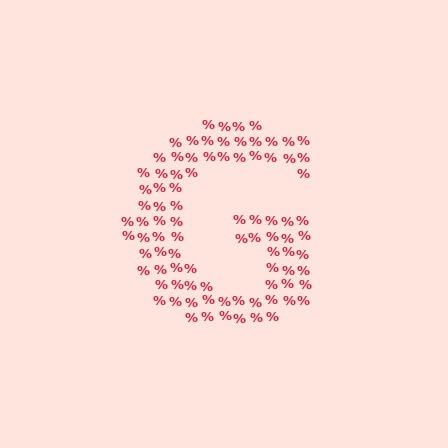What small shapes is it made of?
It is made of small percent signs.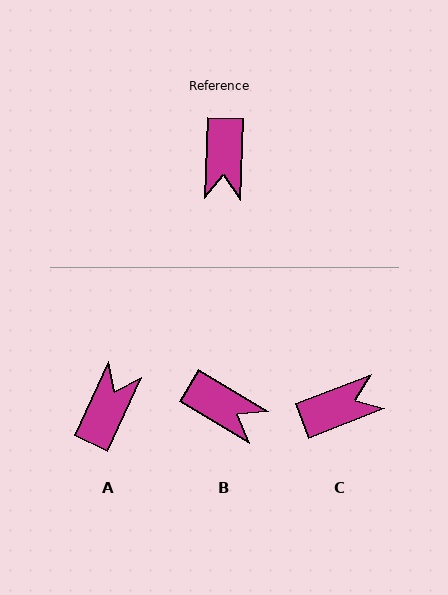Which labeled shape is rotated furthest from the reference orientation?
A, about 157 degrees away.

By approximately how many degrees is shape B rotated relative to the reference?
Approximately 61 degrees counter-clockwise.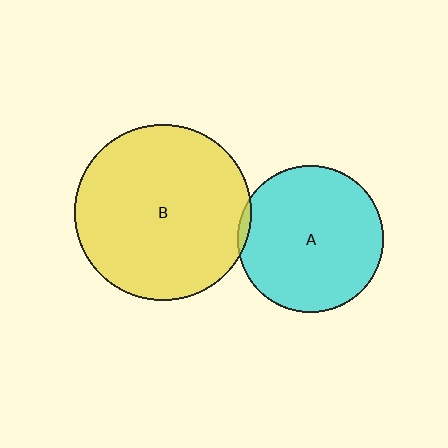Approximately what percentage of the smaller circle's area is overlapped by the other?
Approximately 5%.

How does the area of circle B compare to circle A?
Approximately 1.4 times.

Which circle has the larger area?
Circle B (yellow).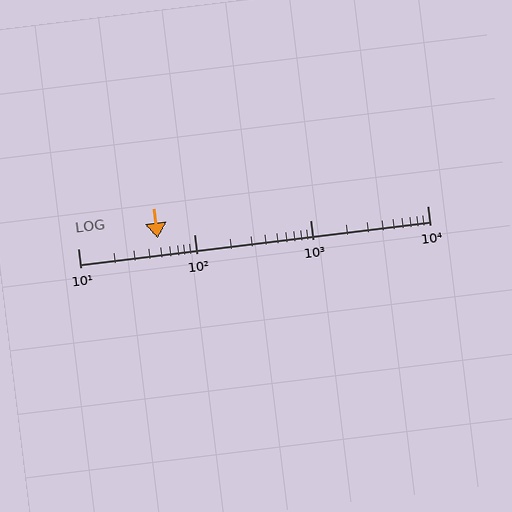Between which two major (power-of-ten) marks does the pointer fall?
The pointer is between 10 and 100.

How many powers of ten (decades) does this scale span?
The scale spans 3 decades, from 10 to 10000.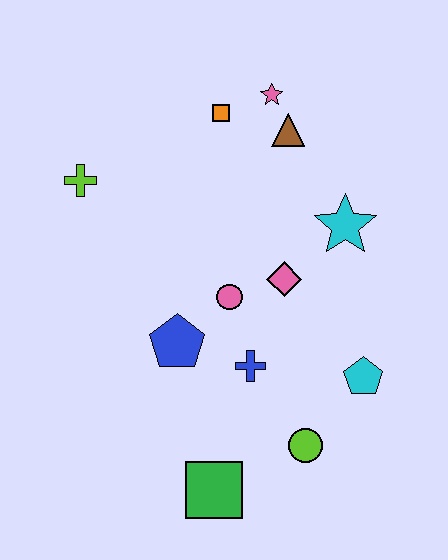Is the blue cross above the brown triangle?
No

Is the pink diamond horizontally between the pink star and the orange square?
No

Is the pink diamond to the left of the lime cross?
No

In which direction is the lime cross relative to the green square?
The lime cross is above the green square.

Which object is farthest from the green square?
The pink star is farthest from the green square.